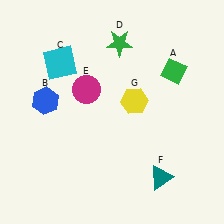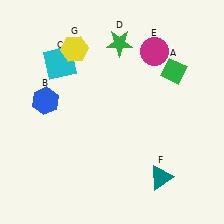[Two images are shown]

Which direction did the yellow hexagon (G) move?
The yellow hexagon (G) moved left.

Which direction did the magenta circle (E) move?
The magenta circle (E) moved right.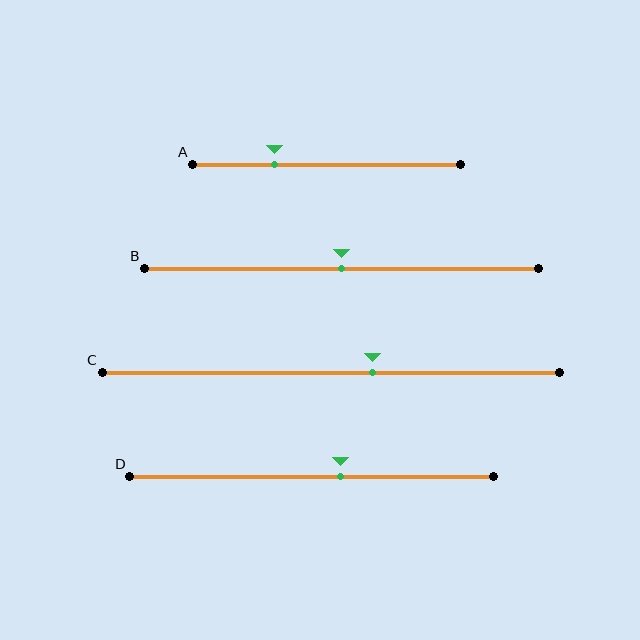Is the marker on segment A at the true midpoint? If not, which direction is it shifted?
No, the marker on segment A is shifted to the left by about 19% of the segment length.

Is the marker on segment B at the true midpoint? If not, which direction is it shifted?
Yes, the marker on segment B is at the true midpoint.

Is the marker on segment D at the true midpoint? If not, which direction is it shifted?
No, the marker on segment D is shifted to the right by about 8% of the segment length.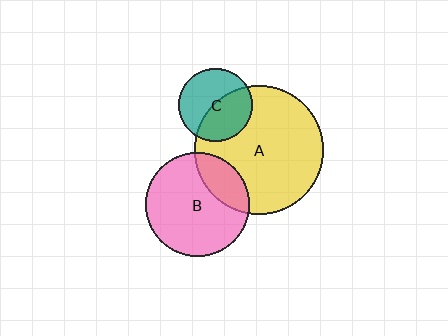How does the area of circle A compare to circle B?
Approximately 1.6 times.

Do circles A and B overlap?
Yes.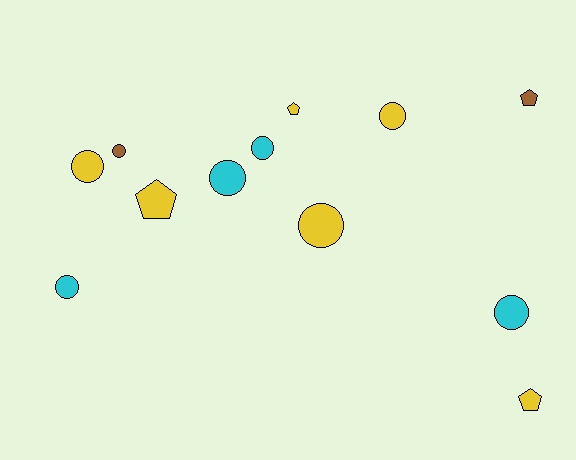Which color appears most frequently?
Yellow, with 6 objects.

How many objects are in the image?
There are 12 objects.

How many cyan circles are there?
There are 4 cyan circles.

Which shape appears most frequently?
Circle, with 8 objects.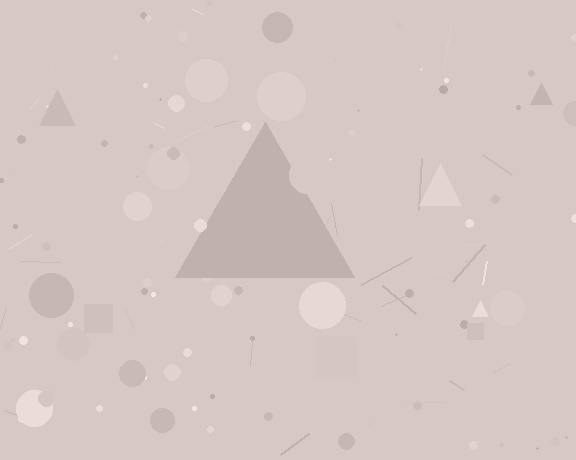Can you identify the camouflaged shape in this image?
The camouflaged shape is a triangle.